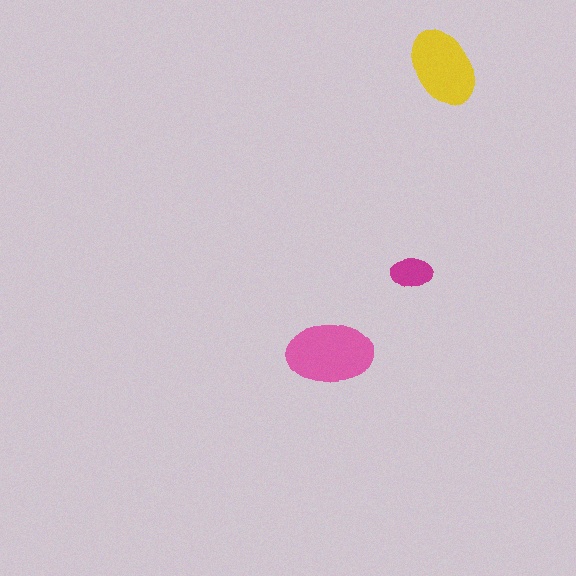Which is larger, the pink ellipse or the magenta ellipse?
The pink one.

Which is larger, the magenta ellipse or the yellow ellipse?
The yellow one.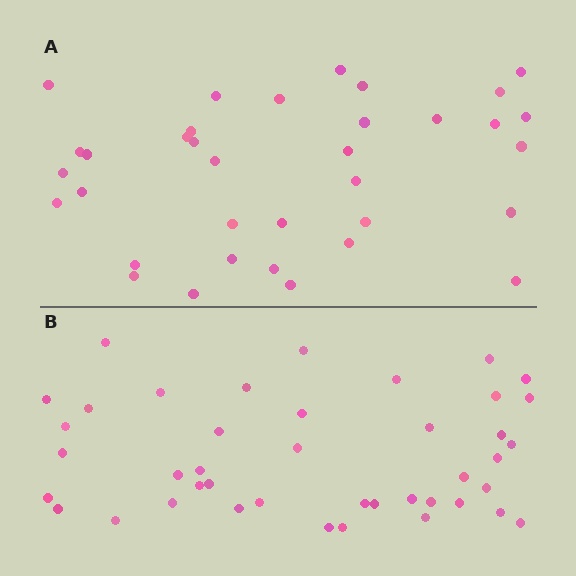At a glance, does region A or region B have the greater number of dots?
Region B (the bottom region) has more dots.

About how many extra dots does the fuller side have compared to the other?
Region B has roughly 8 or so more dots than region A.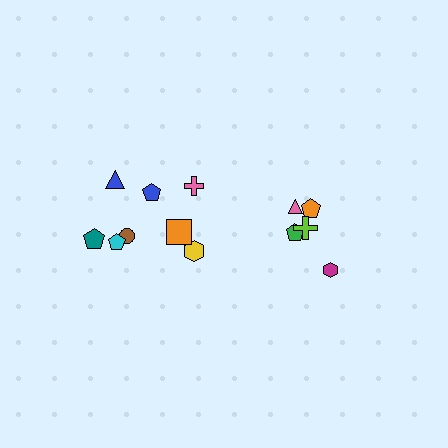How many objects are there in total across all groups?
There are 13 objects.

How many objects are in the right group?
There are 5 objects.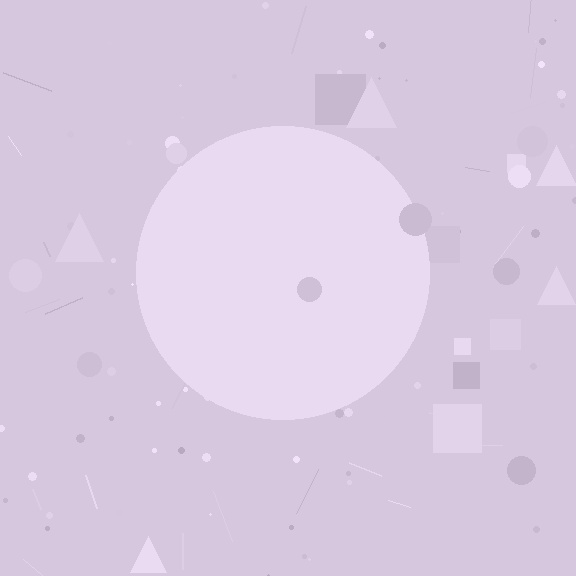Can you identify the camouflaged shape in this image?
The camouflaged shape is a circle.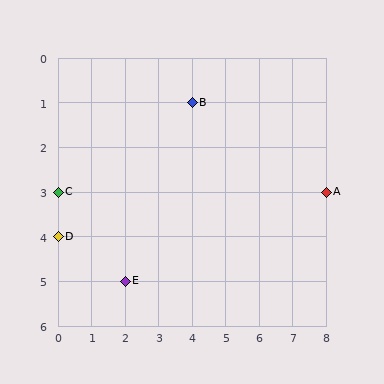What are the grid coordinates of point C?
Point C is at grid coordinates (0, 3).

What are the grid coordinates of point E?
Point E is at grid coordinates (2, 5).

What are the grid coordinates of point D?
Point D is at grid coordinates (0, 4).